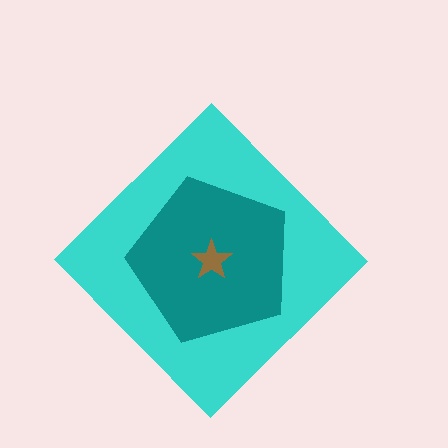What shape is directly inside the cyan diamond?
The teal pentagon.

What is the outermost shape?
The cyan diamond.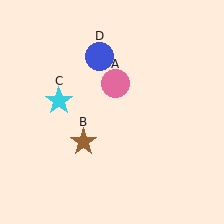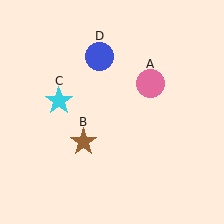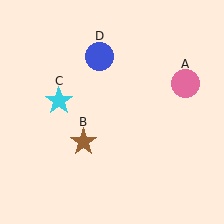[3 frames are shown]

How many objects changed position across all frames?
1 object changed position: pink circle (object A).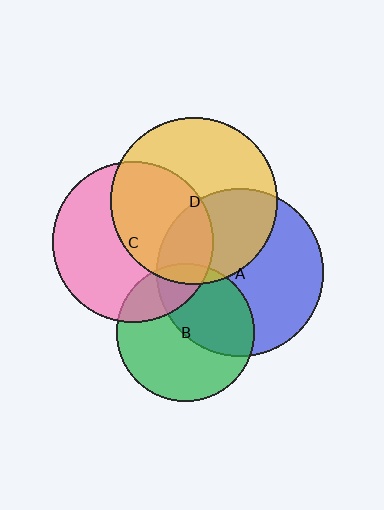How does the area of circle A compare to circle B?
Approximately 1.5 times.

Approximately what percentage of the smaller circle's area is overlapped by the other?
Approximately 20%.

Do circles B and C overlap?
Yes.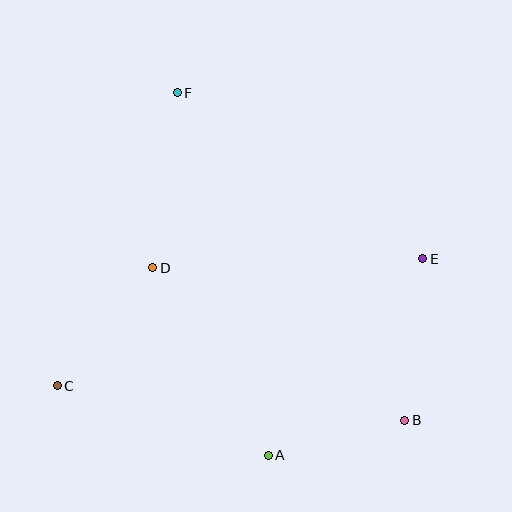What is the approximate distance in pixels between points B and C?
The distance between B and C is approximately 349 pixels.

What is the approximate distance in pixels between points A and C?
The distance between A and C is approximately 222 pixels.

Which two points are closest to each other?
Points A and B are closest to each other.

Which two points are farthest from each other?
Points B and F are farthest from each other.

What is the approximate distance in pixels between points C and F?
The distance between C and F is approximately 316 pixels.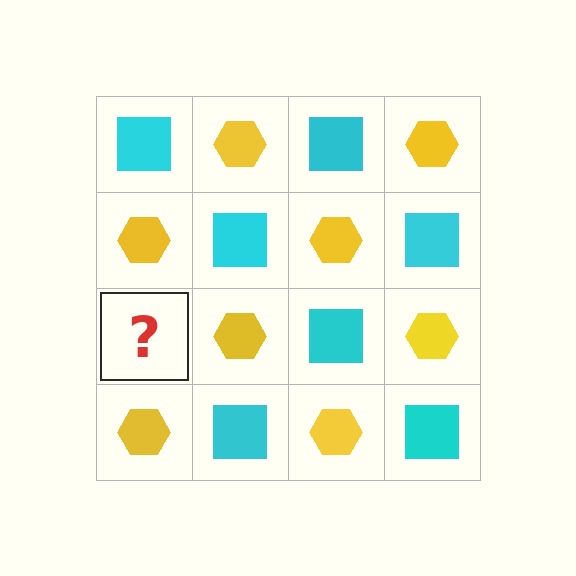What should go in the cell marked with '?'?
The missing cell should contain a cyan square.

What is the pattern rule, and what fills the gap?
The rule is that it alternates cyan square and yellow hexagon in a checkerboard pattern. The gap should be filled with a cyan square.